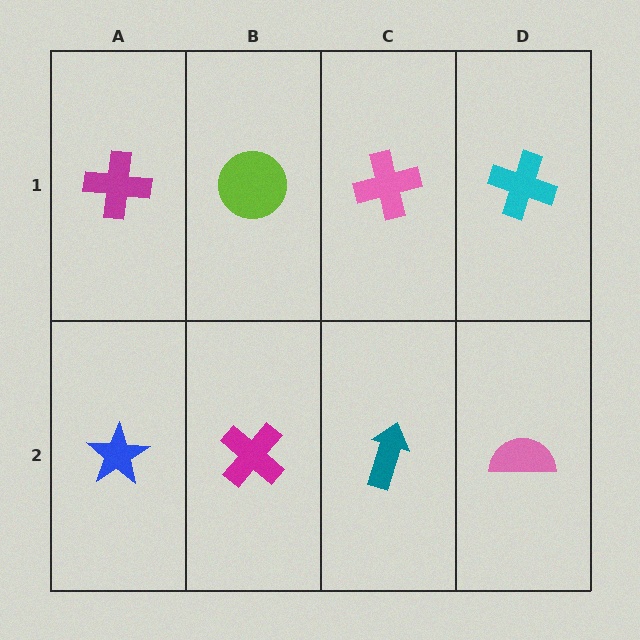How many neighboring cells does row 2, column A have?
2.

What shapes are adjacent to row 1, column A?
A blue star (row 2, column A), a lime circle (row 1, column B).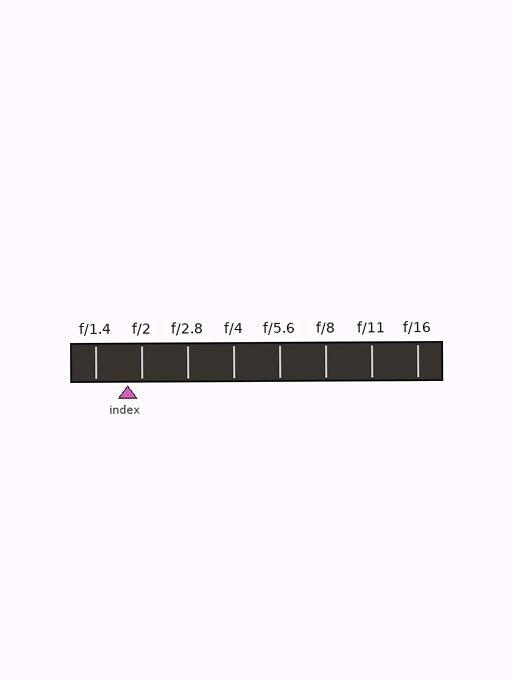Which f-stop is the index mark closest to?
The index mark is closest to f/2.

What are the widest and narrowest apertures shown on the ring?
The widest aperture shown is f/1.4 and the narrowest is f/16.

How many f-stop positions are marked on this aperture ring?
There are 8 f-stop positions marked.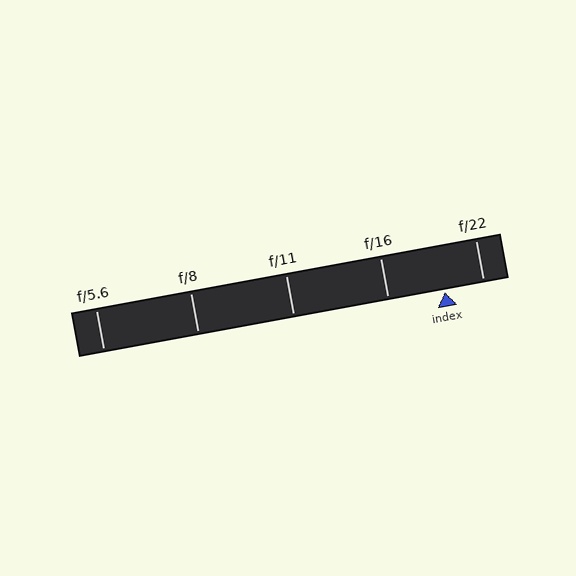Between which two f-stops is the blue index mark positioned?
The index mark is between f/16 and f/22.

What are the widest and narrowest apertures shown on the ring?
The widest aperture shown is f/5.6 and the narrowest is f/22.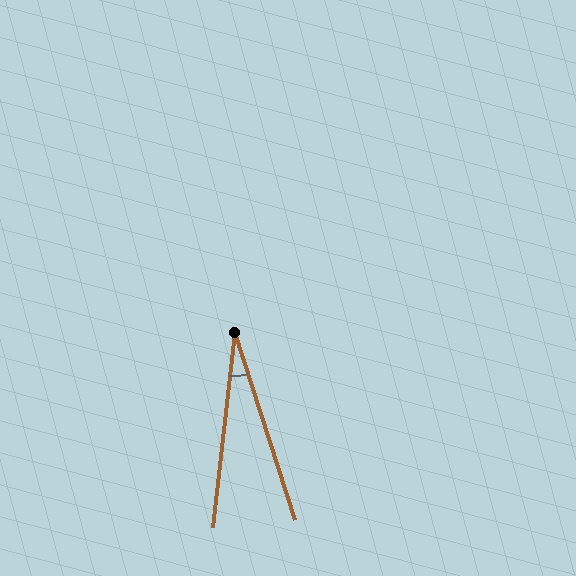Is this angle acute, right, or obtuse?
It is acute.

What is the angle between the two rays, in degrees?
Approximately 24 degrees.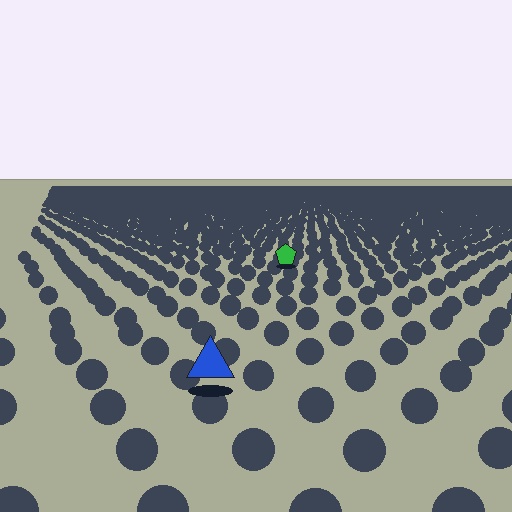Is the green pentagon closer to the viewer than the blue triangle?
No. The blue triangle is closer — you can tell from the texture gradient: the ground texture is coarser near it.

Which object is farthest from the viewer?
The green pentagon is farthest from the viewer. It appears smaller and the ground texture around it is denser.